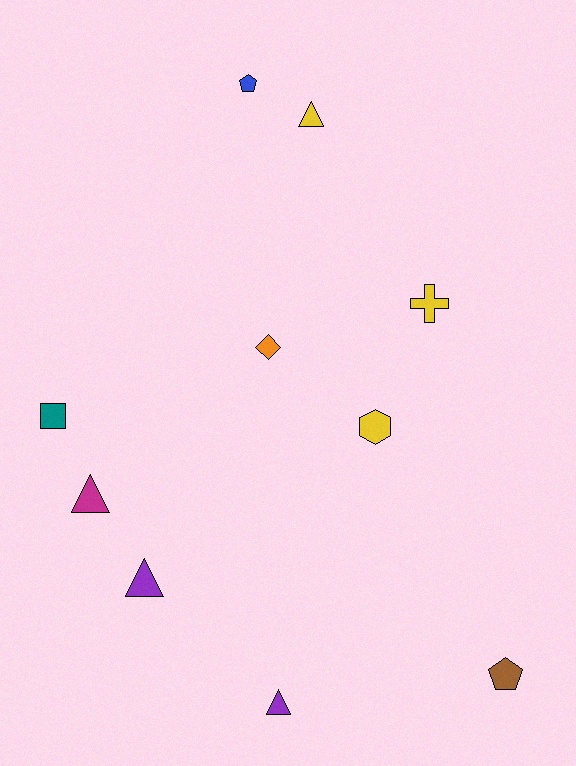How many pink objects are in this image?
There are no pink objects.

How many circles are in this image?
There are no circles.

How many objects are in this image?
There are 10 objects.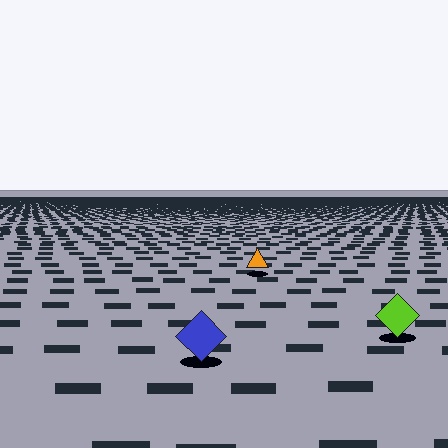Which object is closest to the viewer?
The blue diamond is closest. The texture marks near it are larger and more spread out.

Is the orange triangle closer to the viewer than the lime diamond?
No. The lime diamond is closer — you can tell from the texture gradient: the ground texture is coarser near it.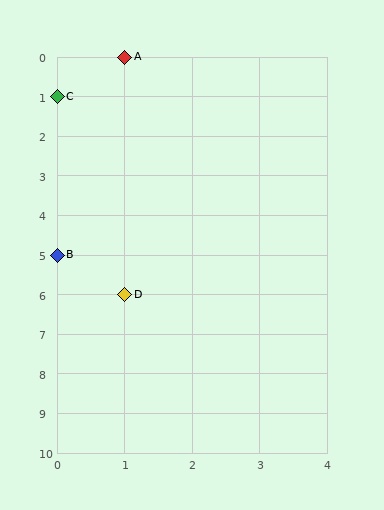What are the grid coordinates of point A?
Point A is at grid coordinates (1, 0).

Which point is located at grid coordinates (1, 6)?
Point D is at (1, 6).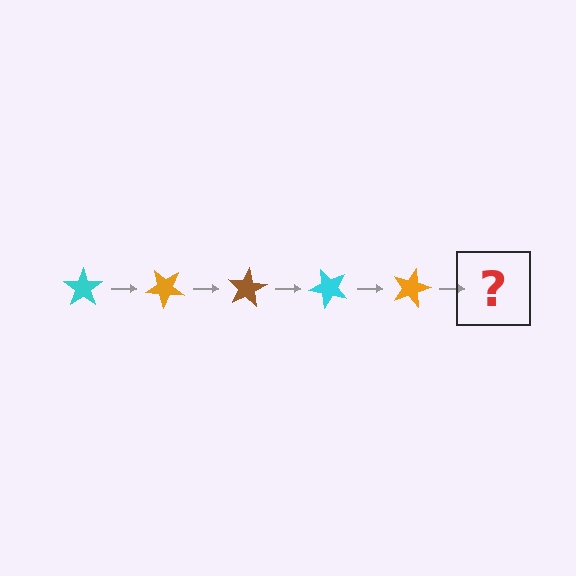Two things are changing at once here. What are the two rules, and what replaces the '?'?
The two rules are that it rotates 40 degrees each step and the color cycles through cyan, orange, and brown. The '?' should be a brown star, rotated 200 degrees from the start.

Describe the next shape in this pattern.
It should be a brown star, rotated 200 degrees from the start.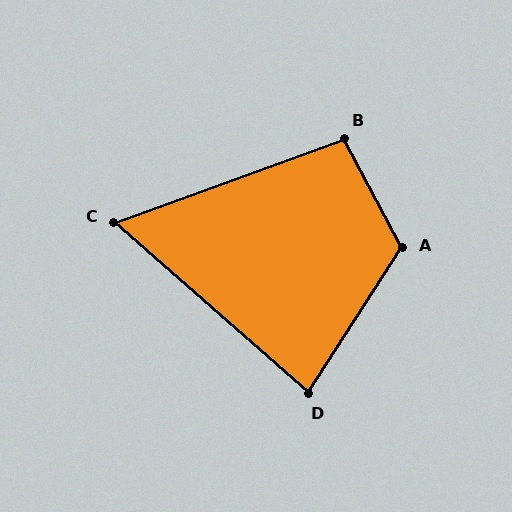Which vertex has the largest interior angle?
A, at approximately 119 degrees.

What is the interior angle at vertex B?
Approximately 98 degrees (obtuse).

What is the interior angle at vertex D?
Approximately 82 degrees (acute).